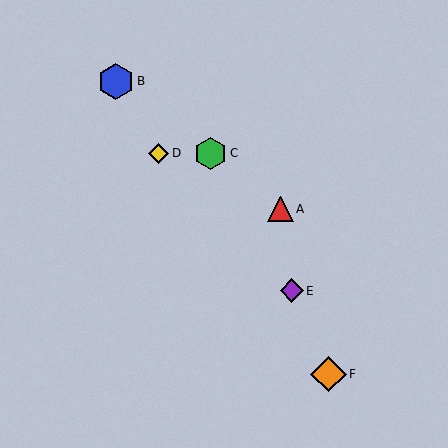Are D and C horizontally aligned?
Yes, both are at y≈153.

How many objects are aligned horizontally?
2 objects (C, D) are aligned horizontally.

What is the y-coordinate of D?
Object D is at y≈153.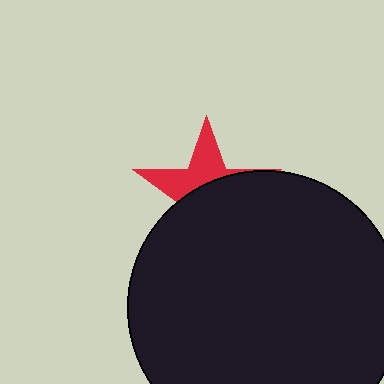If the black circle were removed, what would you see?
You would see the complete red star.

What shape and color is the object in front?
The object in front is a black circle.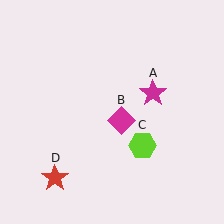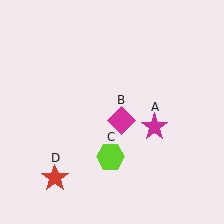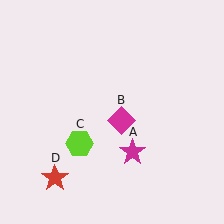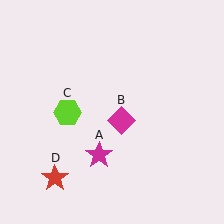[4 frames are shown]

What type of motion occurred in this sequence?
The magenta star (object A), lime hexagon (object C) rotated clockwise around the center of the scene.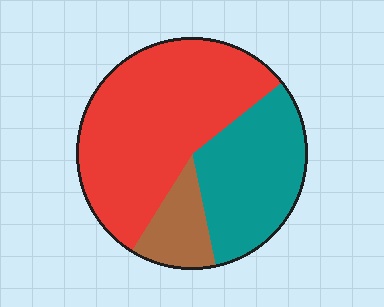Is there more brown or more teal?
Teal.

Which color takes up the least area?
Brown, at roughly 10%.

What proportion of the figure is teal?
Teal takes up about one third (1/3) of the figure.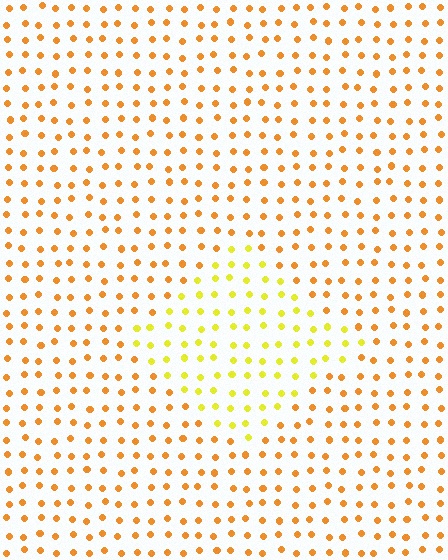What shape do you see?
I see a diamond.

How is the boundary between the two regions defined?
The boundary is defined purely by a slight shift in hue (about 32 degrees). Spacing, size, and orientation are identical on both sides.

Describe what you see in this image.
The image is filled with small orange elements in a uniform arrangement. A diamond-shaped region is visible where the elements are tinted to a slightly different hue, forming a subtle color boundary.